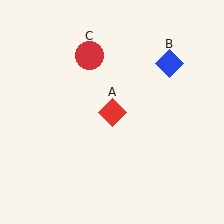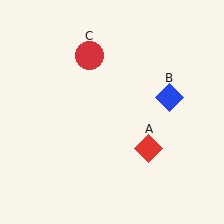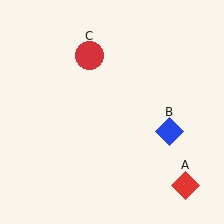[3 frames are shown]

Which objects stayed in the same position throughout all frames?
Red circle (object C) remained stationary.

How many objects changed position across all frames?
2 objects changed position: red diamond (object A), blue diamond (object B).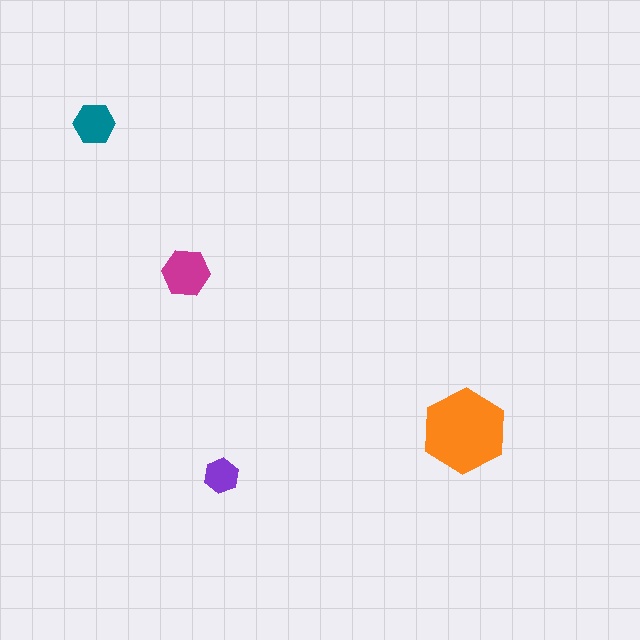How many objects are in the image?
There are 4 objects in the image.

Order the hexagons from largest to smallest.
the orange one, the magenta one, the teal one, the purple one.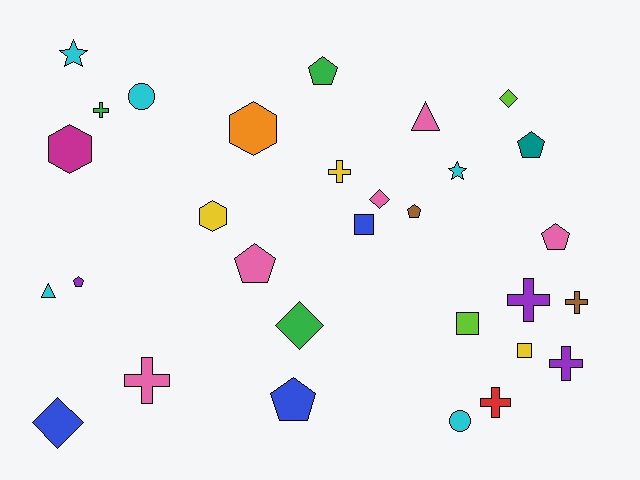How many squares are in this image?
There are 3 squares.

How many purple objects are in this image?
There are 3 purple objects.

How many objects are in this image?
There are 30 objects.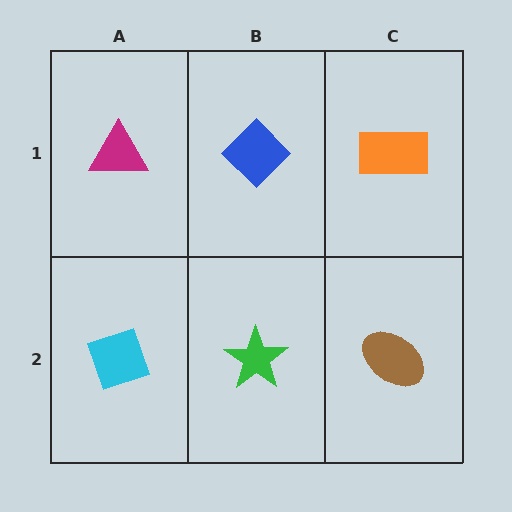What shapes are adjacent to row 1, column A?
A cyan diamond (row 2, column A), a blue diamond (row 1, column B).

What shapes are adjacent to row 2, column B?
A blue diamond (row 1, column B), a cyan diamond (row 2, column A), a brown ellipse (row 2, column C).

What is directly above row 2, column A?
A magenta triangle.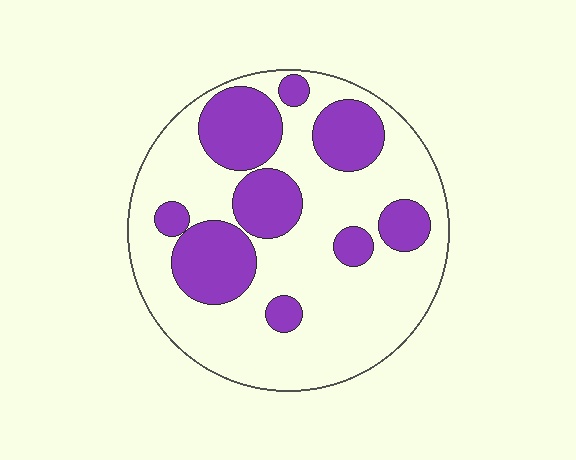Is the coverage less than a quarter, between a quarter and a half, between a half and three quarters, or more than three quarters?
Between a quarter and a half.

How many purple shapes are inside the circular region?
9.